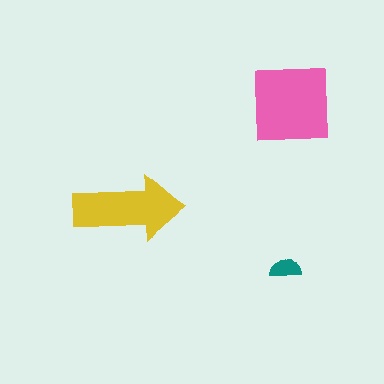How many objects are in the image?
There are 3 objects in the image.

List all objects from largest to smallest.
The pink square, the yellow arrow, the teal semicircle.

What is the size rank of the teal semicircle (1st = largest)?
3rd.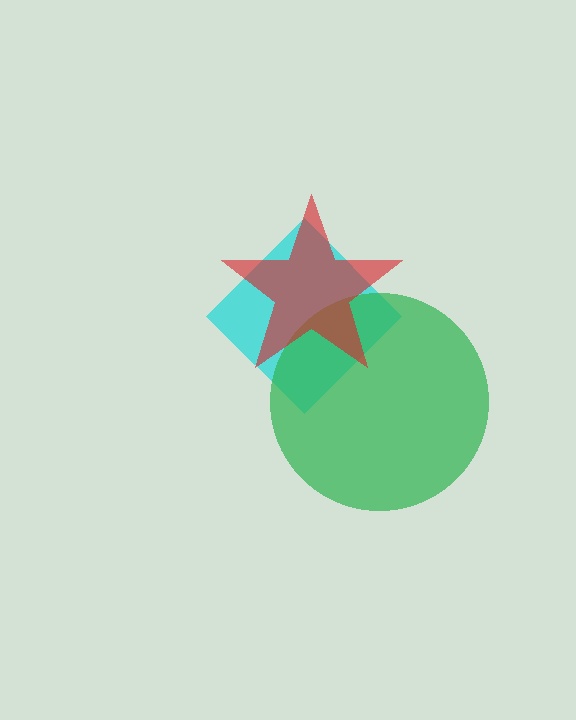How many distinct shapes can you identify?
There are 3 distinct shapes: a cyan diamond, a green circle, a red star.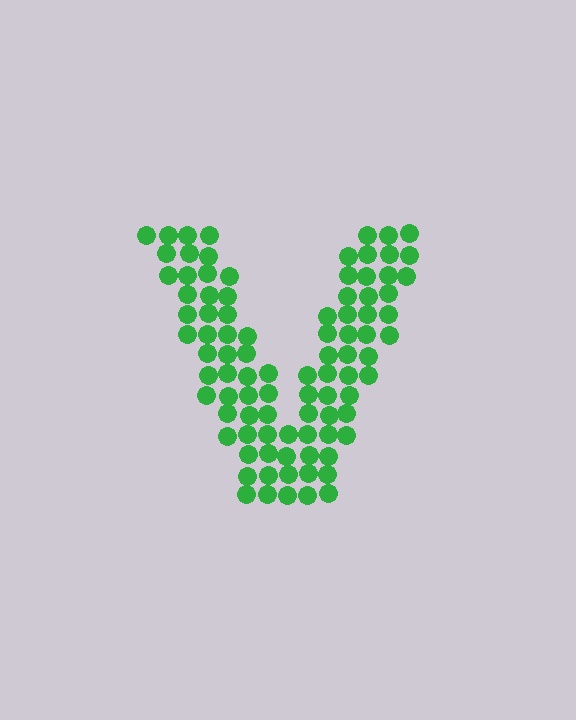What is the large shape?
The large shape is the letter V.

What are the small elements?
The small elements are circles.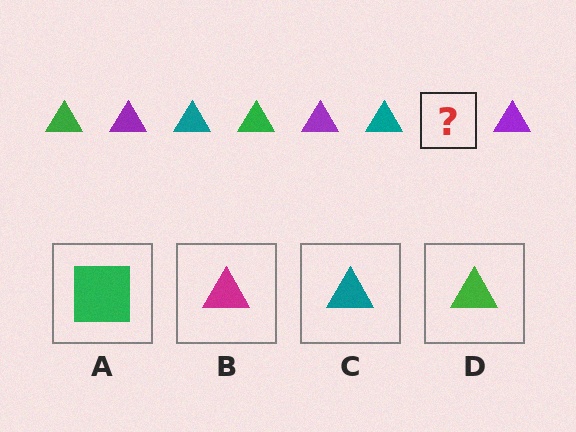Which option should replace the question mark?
Option D.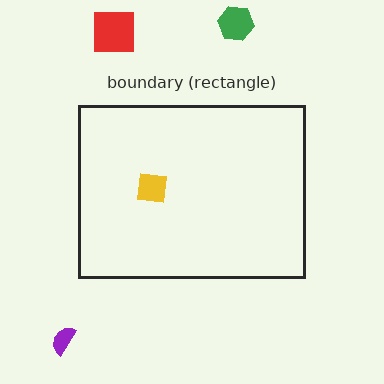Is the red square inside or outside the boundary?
Outside.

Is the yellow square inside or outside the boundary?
Inside.